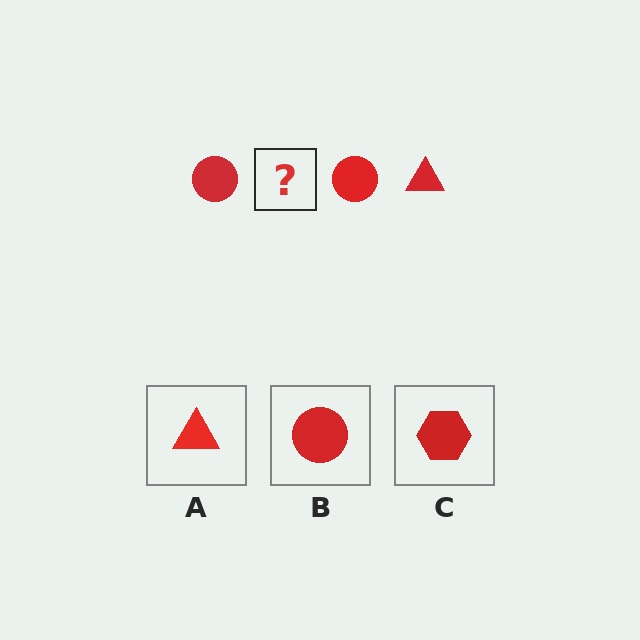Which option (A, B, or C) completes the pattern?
A.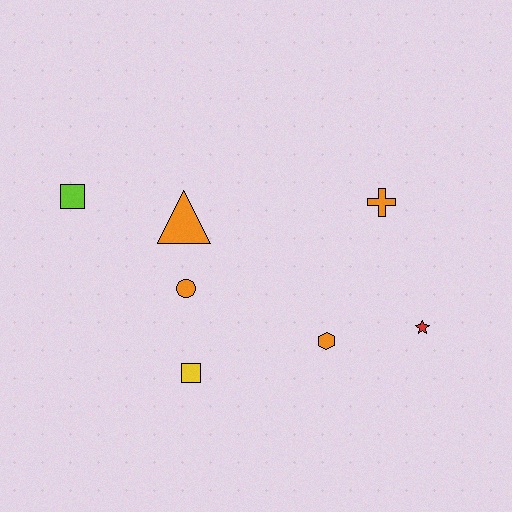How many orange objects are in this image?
There are 4 orange objects.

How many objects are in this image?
There are 7 objects.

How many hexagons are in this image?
There is 1 hexagon.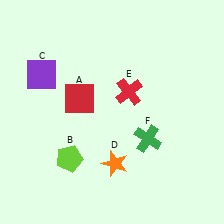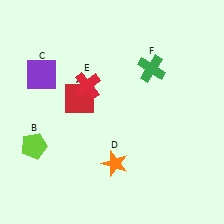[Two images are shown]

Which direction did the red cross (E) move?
The red cross (E) moved left.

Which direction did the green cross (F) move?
The green cross (F) moved up.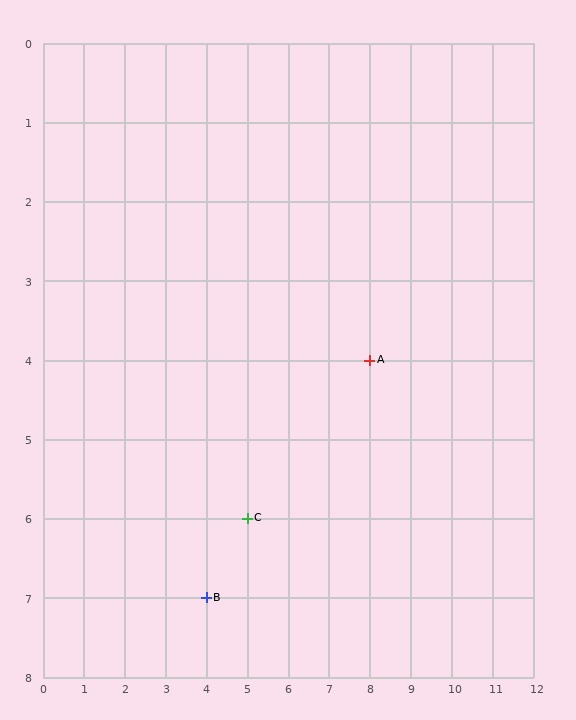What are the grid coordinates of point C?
Point C is at grid coordinates (5, 6).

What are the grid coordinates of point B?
Point B is at grid coordinates (4, 7).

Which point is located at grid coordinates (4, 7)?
Point B is at (4, 7).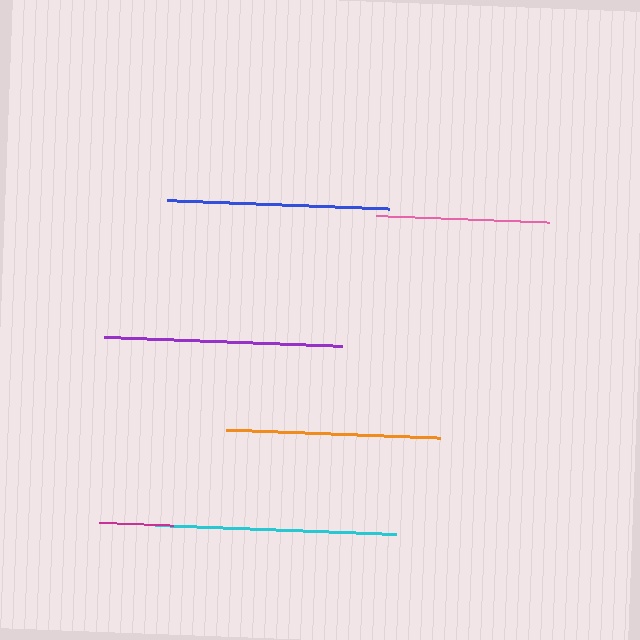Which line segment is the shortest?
The magenta line is the shortest at approximately 75 pixels.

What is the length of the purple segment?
The purple segment is approximately 238 pixels long.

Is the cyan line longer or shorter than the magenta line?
The cyan line is longer than the magenta line.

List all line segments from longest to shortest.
From longest to shortest: cyan, purple, blue, orange, pink, magenta.